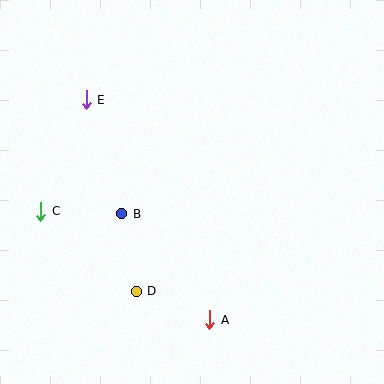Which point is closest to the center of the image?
Point B at (122, 214) is closest to the center.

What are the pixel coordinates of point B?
Point B is at (122, 214).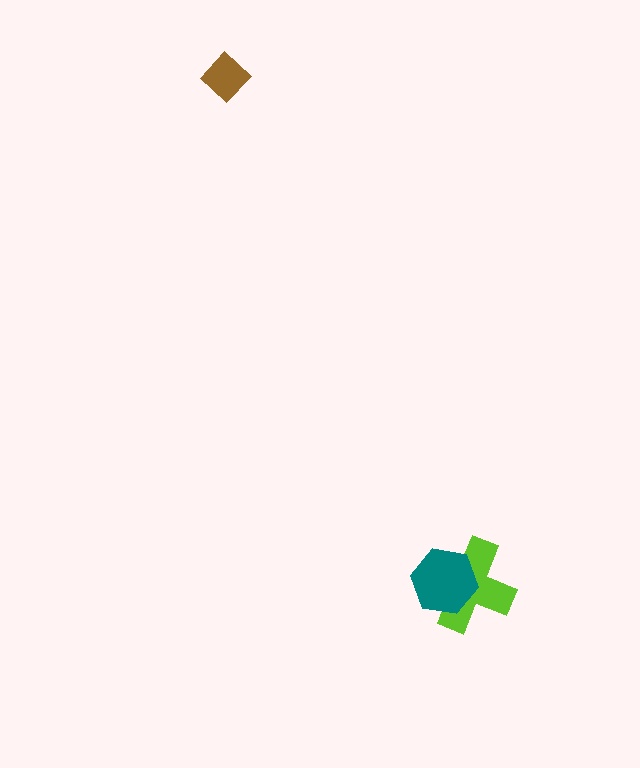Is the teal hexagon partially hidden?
No, no other shape covers it.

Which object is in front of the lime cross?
The teal hexagon is in front of the lime cross.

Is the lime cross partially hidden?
Yes, it is partially covered by another shape.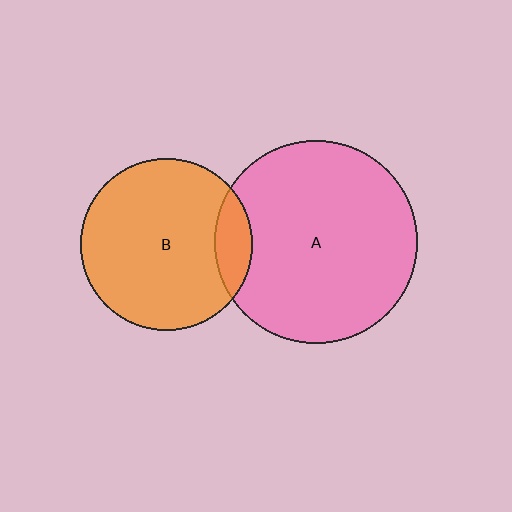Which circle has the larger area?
Circle A (pink).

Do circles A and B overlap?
Yes.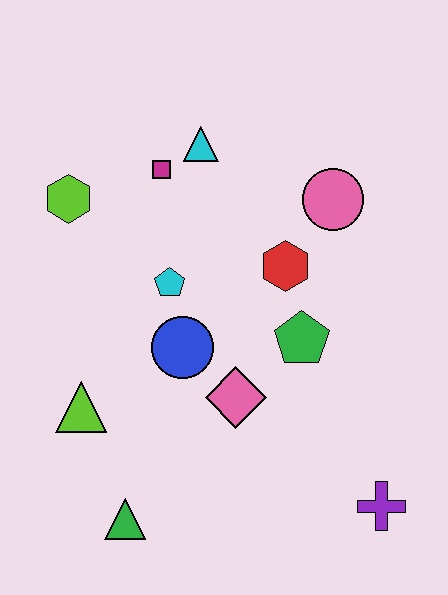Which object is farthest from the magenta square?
The purple cross is farthest from the magenta square.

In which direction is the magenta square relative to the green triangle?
The magenta square is above the green triangle.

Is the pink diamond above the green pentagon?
No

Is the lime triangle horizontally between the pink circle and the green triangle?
No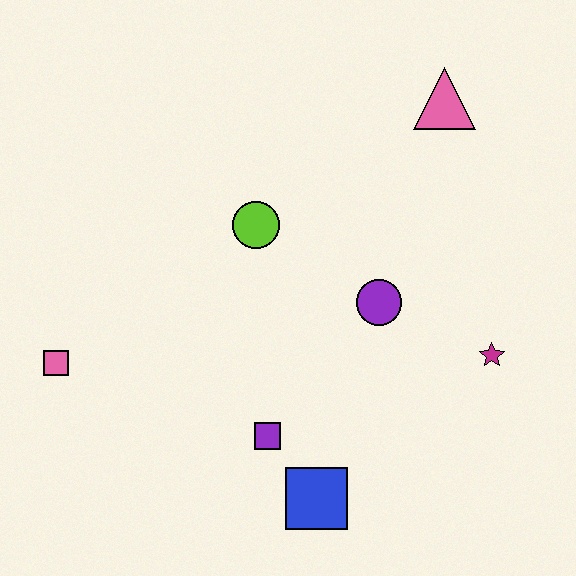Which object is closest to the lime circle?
The purple circle is closest to the lime circle.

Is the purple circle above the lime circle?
No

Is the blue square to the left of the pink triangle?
Yes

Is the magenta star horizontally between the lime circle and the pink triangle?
No